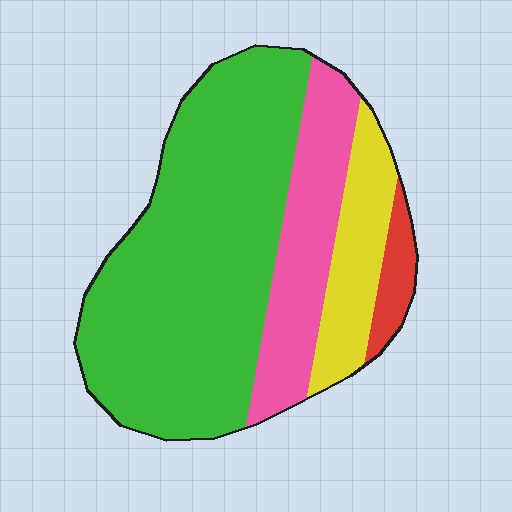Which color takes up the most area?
Green, at roughly 60%.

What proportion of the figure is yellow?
Yellow covers about 15% of the figure.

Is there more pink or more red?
Pink.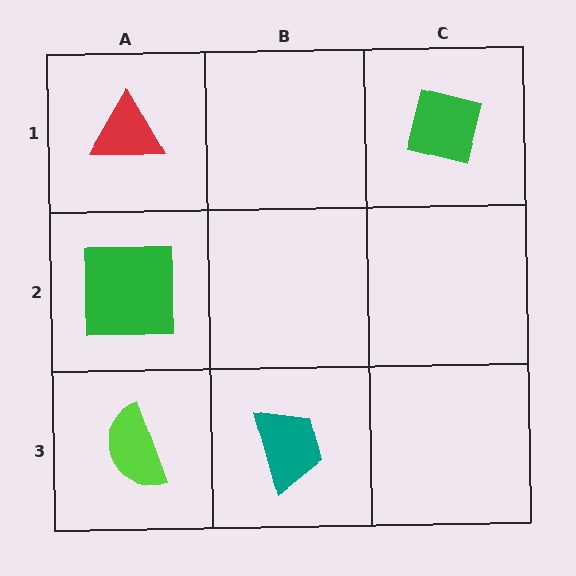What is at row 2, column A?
A green square.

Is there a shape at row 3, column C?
No, that cell is empty.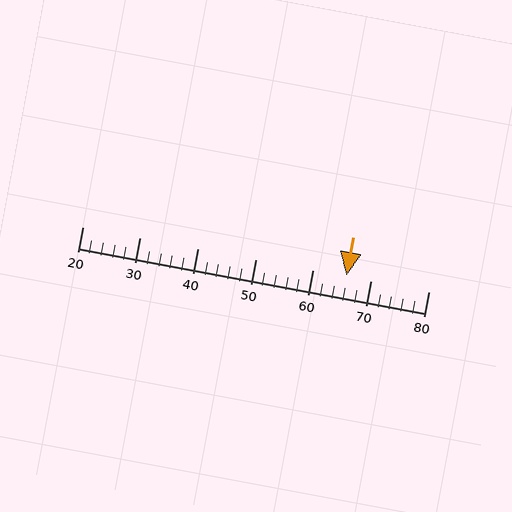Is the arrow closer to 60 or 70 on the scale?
The arrow is closer to 70.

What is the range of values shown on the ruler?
The ruler shows values from 20 to 80.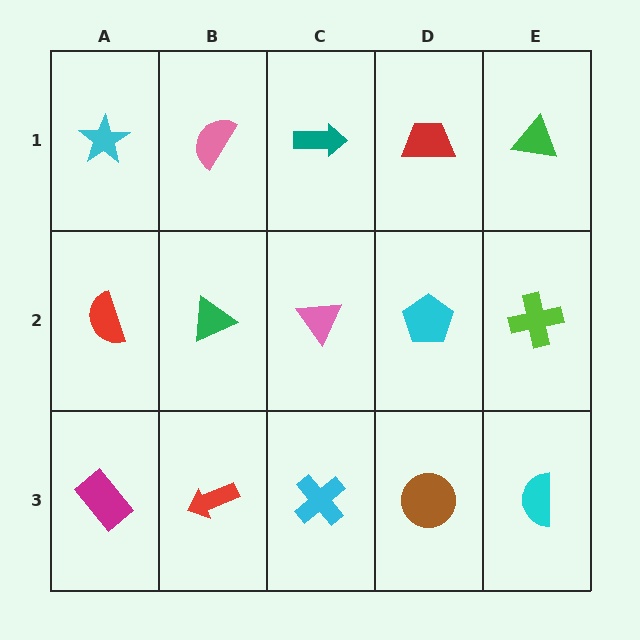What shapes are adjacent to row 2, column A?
A cyan star (row 1, column A), a magenta rectangle (row 3, column A), a green triangle (row 2, column B).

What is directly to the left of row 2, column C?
A green triangle.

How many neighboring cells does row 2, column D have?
4.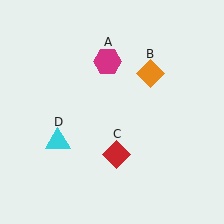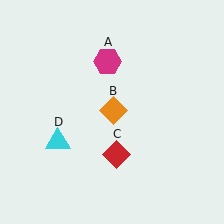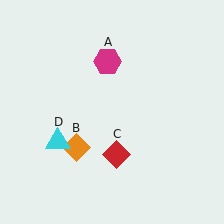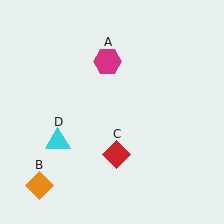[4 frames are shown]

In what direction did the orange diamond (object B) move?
The orange diamond (object B) moved down and to the left.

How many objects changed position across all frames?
1 object changed position: orange diamond (object B).